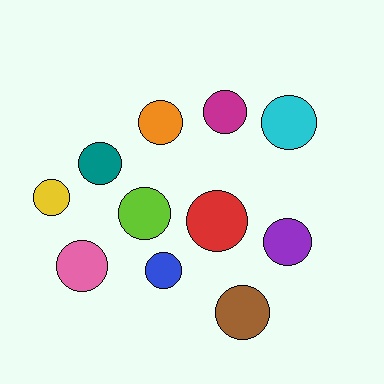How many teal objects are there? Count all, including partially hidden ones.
There is 1 teal object.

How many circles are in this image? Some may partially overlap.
There are 11 circles.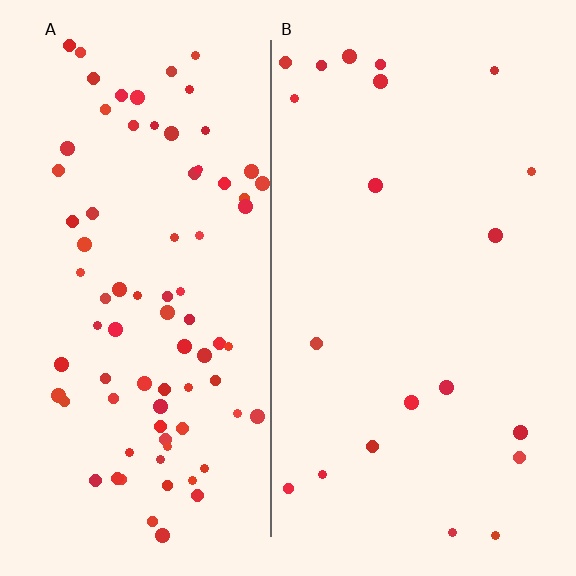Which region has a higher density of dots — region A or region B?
A (the left).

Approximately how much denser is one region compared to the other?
Approximately 3.9× — region A over region B.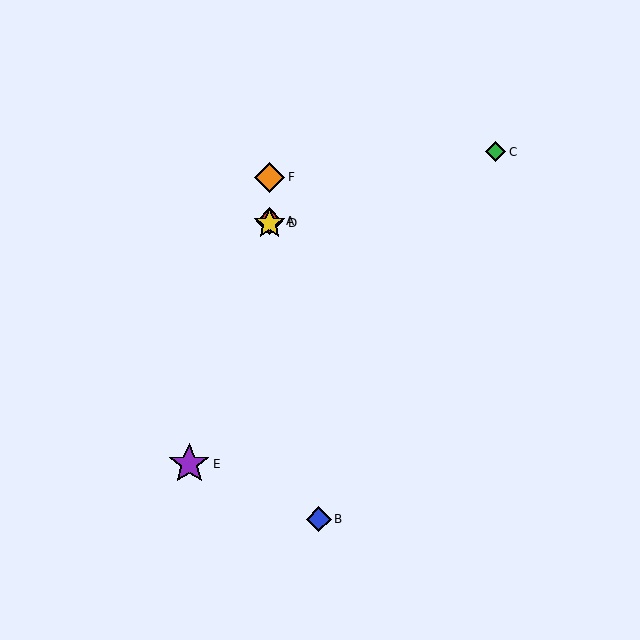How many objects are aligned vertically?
3 objects (A, D, F) are aligned vertically.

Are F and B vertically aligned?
No, F is at x≈270 and B is at x≈319.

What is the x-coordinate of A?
Object A is at x≈270.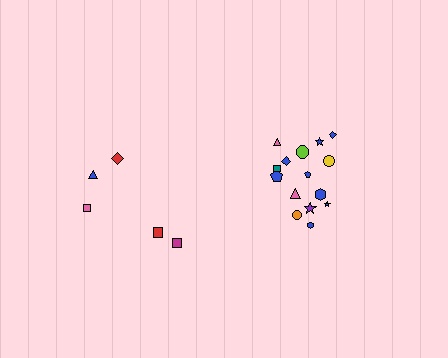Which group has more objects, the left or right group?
The right group.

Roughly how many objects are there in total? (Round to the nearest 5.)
Roughly 20 objects in total.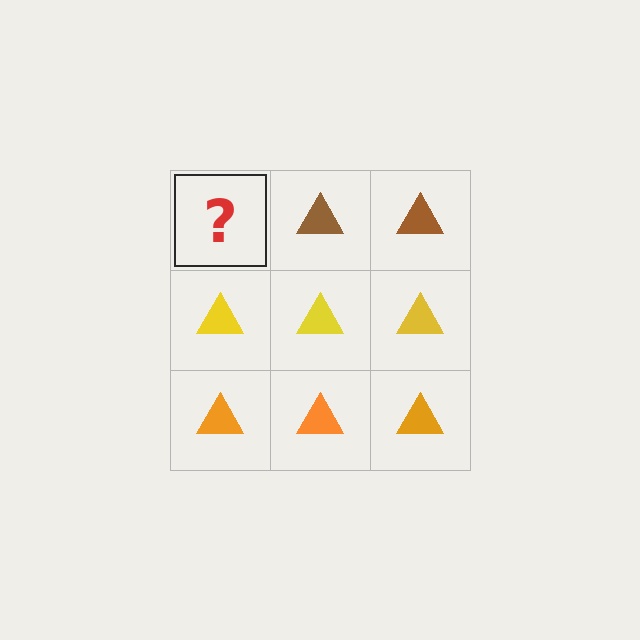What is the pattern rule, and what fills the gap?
The rule is that each row has a consistent color. The gap should be filled with a brown triangle.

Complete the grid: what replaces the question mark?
The question mark should be replaced with a brown triangle.